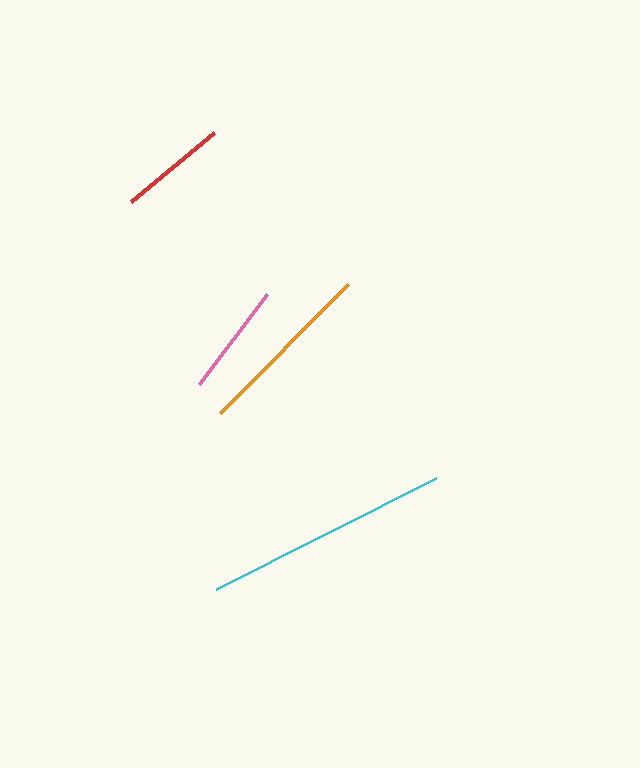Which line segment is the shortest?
The red line is the shortest at approximately 108 pixels.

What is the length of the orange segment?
The orange segment is approximately 182 pixels long.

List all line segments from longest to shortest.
From longest to shortest: cyan, orange, pink, red.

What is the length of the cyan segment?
The cyan segment is approximately 246 pixels long.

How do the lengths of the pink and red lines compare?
The pink and red lines are approximately the same length.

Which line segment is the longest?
The cyan line is the longest at approximately 246 pixels.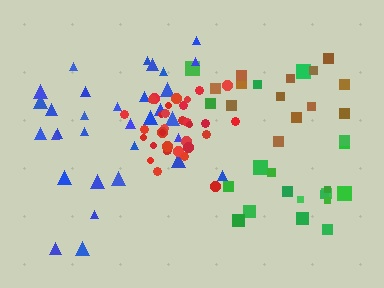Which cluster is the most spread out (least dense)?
Brown.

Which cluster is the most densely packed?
Red.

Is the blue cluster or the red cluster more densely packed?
Red.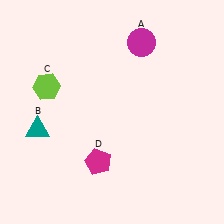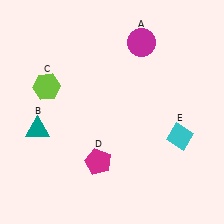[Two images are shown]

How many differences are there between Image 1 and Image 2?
There is 1 difference between the two images.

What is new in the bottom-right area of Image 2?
A cyan diamond (E) was added in the bottom-right area of Image 2.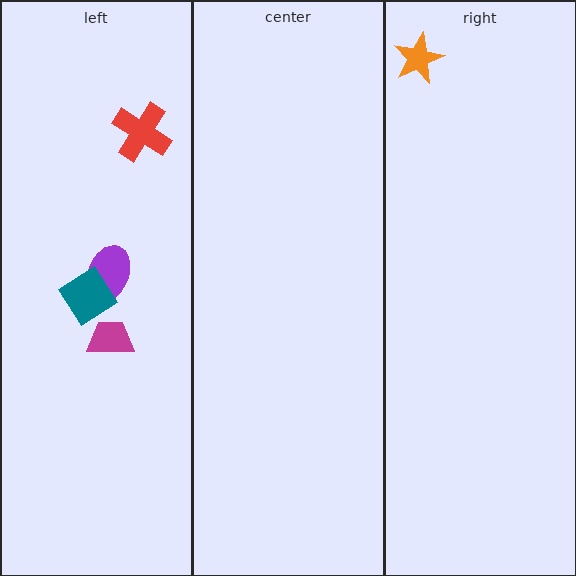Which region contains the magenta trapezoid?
The left region.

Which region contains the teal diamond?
The left region.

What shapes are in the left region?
The purple ellipse, the red cross, the magenta trapezoid, the teal diamond.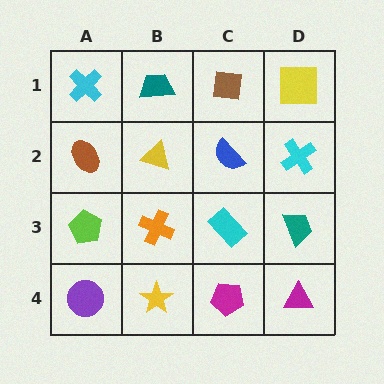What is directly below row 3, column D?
A magenta triangle.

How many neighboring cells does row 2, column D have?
3.